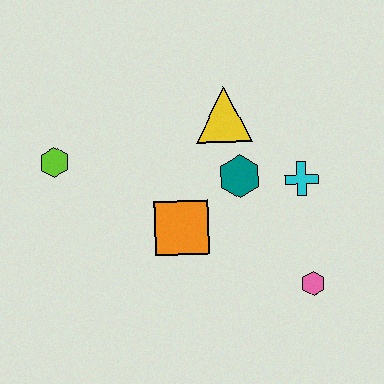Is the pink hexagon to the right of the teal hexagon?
Yes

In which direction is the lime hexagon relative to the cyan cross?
The lime hexagon is to the left of the cyan cross.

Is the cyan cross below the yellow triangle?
Yes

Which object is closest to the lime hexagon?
The orange square is closest to the lime hexagon.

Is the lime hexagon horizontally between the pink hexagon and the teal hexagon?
No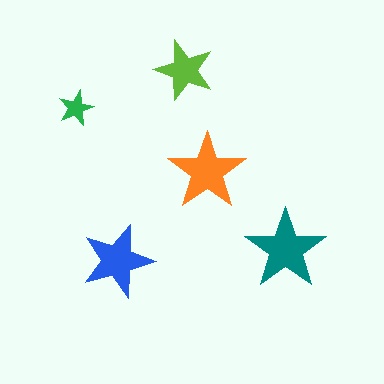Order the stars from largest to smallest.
the teal one, the orange one, the blue one, the lime one, the green one.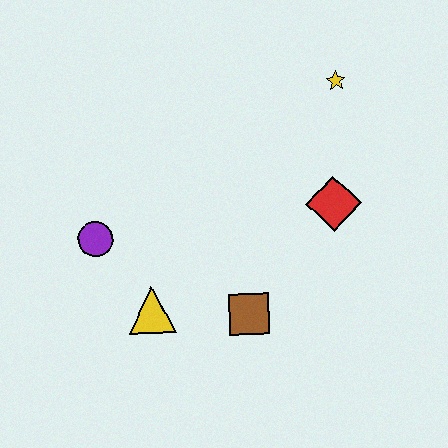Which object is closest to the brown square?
The yellow triangle is closest to the brown square.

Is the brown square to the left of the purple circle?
No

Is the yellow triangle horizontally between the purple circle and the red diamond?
Yes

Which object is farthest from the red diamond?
The purple circle is farthest from the red diamond.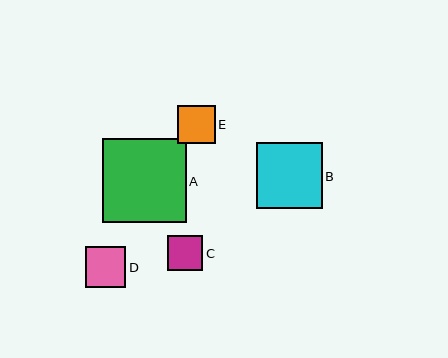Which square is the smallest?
Square C is the smallest with a size of approximately 35 pixels.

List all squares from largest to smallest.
From largest to smallest: A, B, D, E, C.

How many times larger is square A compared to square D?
Square A is approximately 2.1 times the size of square D.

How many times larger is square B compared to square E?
Square B is approximately 1.7 times the size of square E.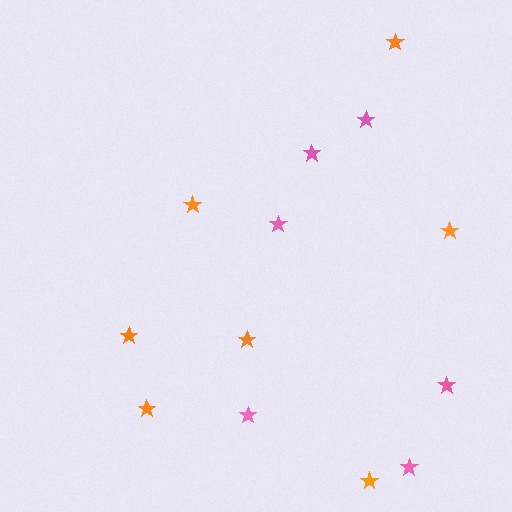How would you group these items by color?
There are 2 groups: one group of pink stars (6) and one group of orange stars (7).